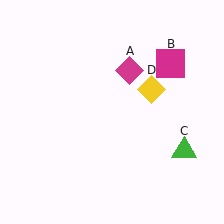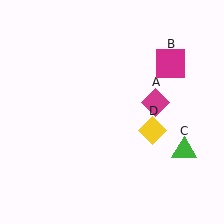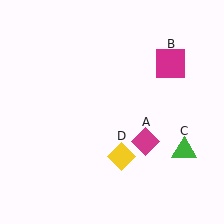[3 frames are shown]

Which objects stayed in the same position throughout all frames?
Magenta square (object B) and green triangle (object C) remained stationary.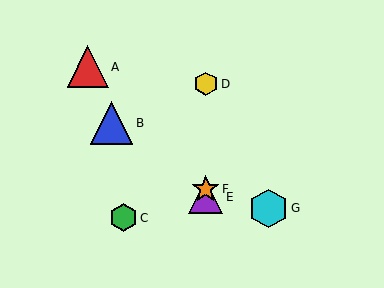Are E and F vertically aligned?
Yes, both are at x≈206.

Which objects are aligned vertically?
Objects D, E, F are aligned vertically.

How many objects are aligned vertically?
3 objects (D, E, F) are aligned vertically.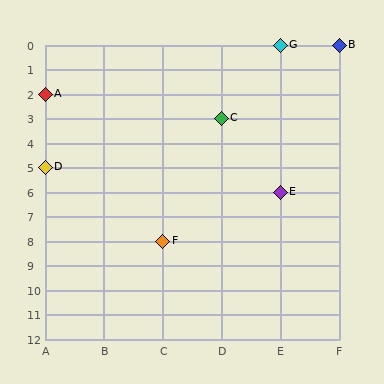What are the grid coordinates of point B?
Point B is at grid coordinates (F, 0).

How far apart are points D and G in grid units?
Points D and G are 4 columns and 5 rows apart (about 6.4 grid units diagonally).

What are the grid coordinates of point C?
Point C is at grid coordinates (D, 3).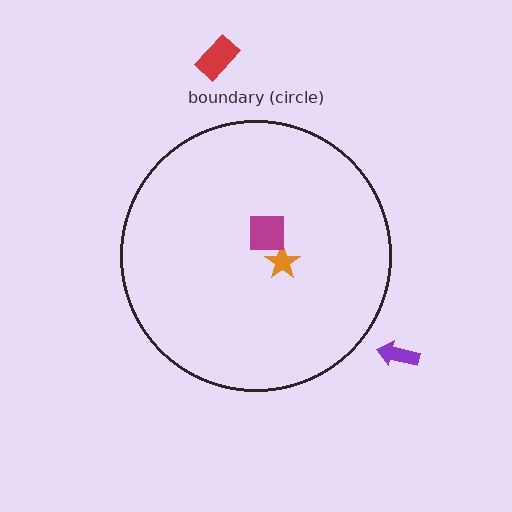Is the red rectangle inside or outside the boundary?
Outside.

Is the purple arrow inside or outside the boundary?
Outside.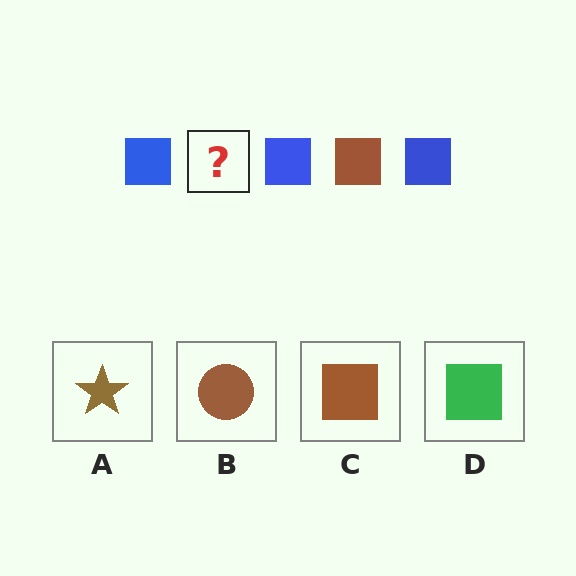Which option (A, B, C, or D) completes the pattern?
C.